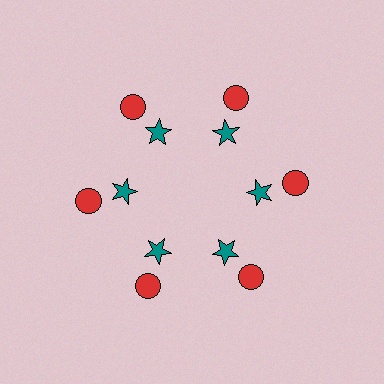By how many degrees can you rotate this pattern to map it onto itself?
The pattern maps onto itself every 60 degrees of rotation.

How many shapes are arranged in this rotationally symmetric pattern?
There are 12 shapes, arranged in 6 groups of 2.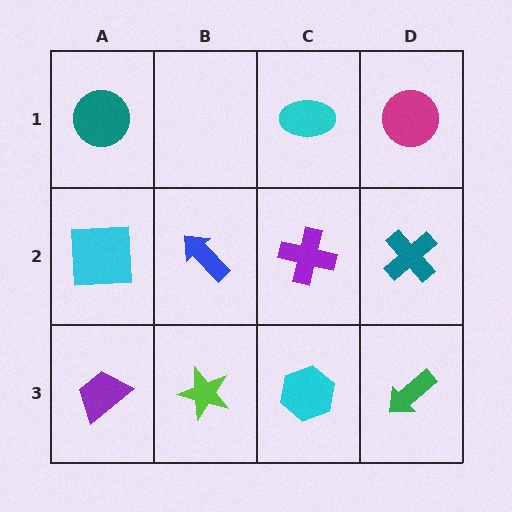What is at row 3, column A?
A purple trapezoid.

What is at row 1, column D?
A magenta circle.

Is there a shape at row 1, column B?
No, that cell is empty.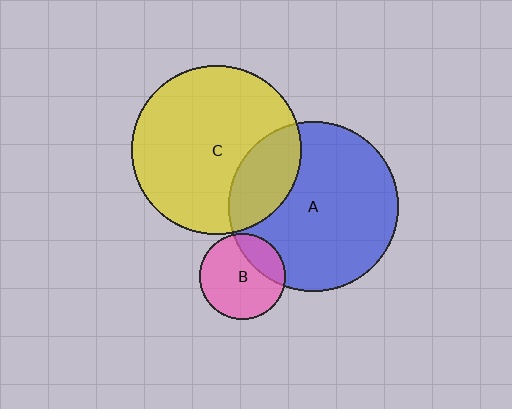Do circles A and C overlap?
Yes.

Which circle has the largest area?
Circle A (blue).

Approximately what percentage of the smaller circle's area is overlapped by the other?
Approximately 25%.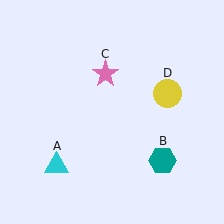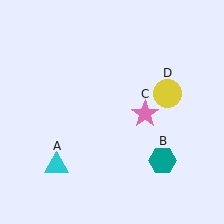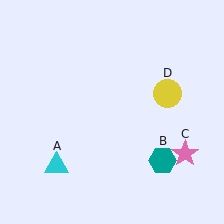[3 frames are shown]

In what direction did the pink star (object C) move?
The pink star (object C) moved down and to the right.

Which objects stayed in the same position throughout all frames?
Cyan triangle (object A) and teal hexagon (object B) and yellow circle (object D) remained stationary.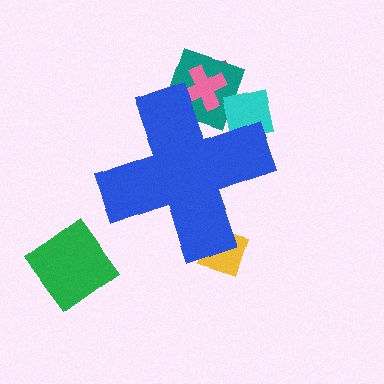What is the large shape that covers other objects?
A blue cross.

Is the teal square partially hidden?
Yes, the teal square is partially hidden behind the blue cross.